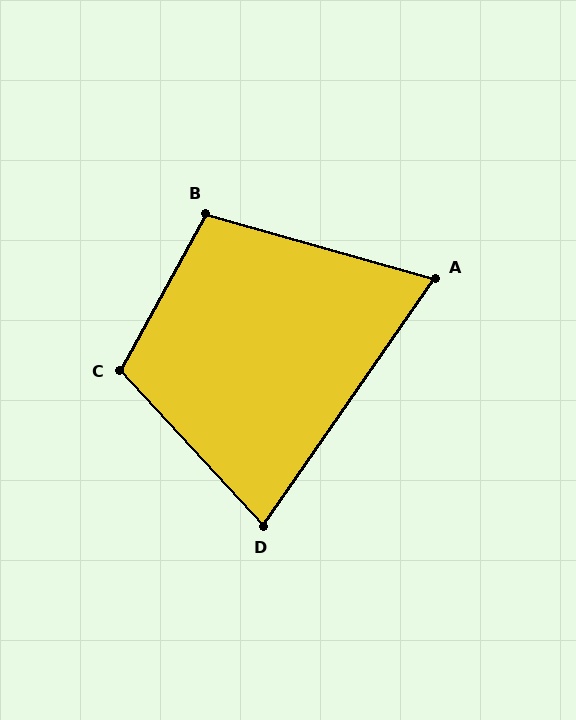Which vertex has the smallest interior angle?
A, at approximately 71 degrees.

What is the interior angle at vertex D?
Approximately 77 degrees (acute).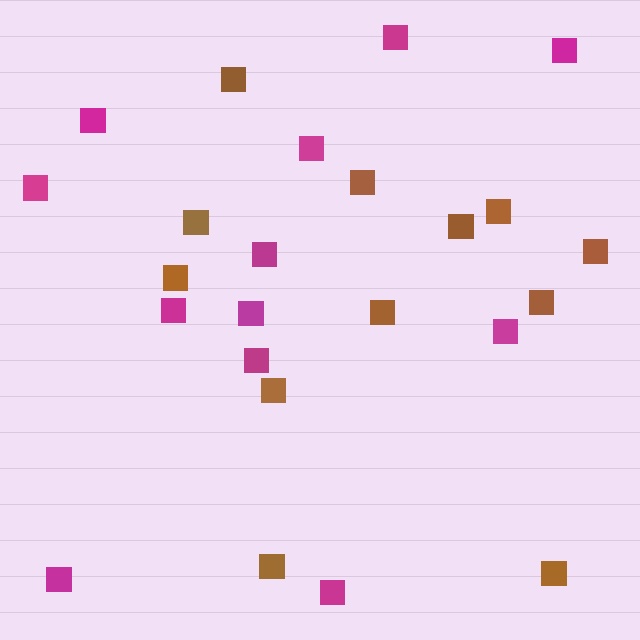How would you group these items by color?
There are 2 groups: one group of magenta squares (12) and one group of brown squares (12).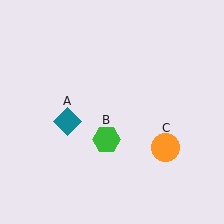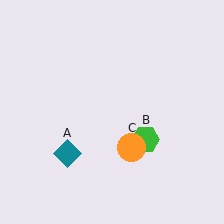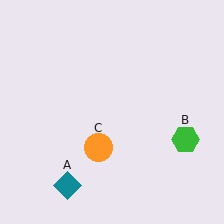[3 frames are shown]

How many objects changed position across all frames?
3 objects changed position: teal diamond (object A), green hexagon (object B), orange circle (object C).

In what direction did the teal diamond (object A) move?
The teal diamond (object A) moved down.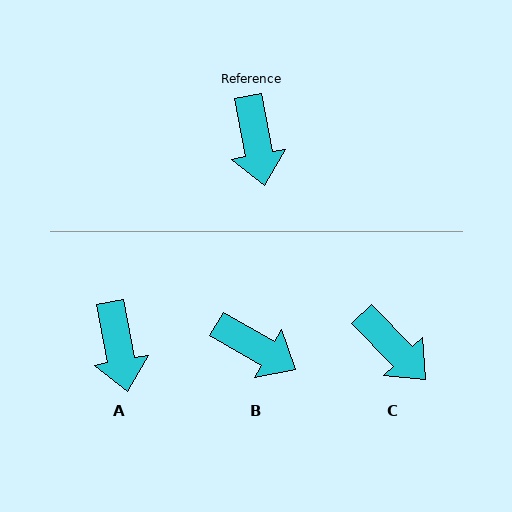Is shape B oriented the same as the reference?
No, it is off by about 50 degrees.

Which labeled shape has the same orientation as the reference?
A.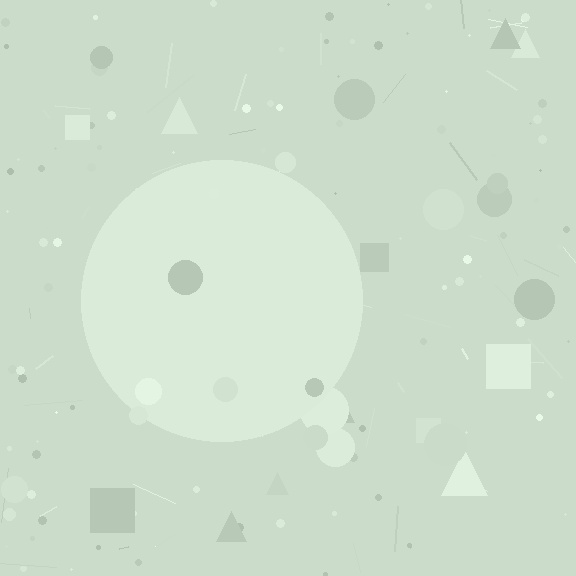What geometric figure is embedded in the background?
A circle is embedded in the background.